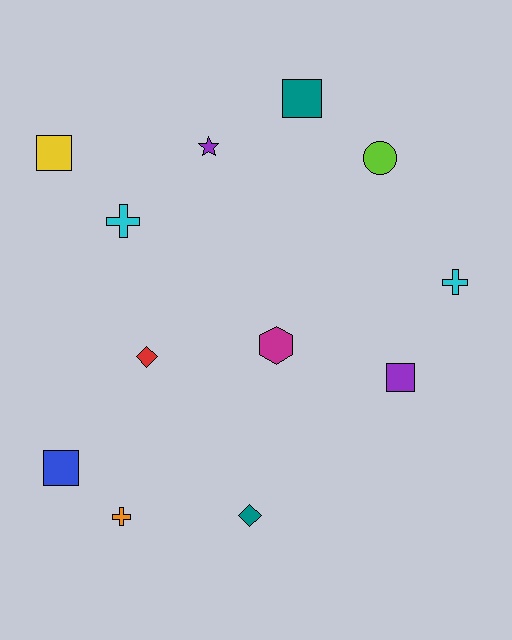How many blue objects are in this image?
There is 1 blue object.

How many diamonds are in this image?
There are 2 diamonds.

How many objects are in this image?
There are 12 objects.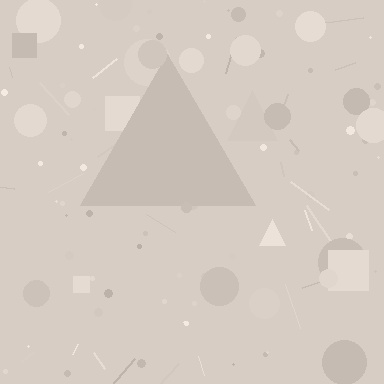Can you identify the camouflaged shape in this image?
The camouflaged shape is a triangle.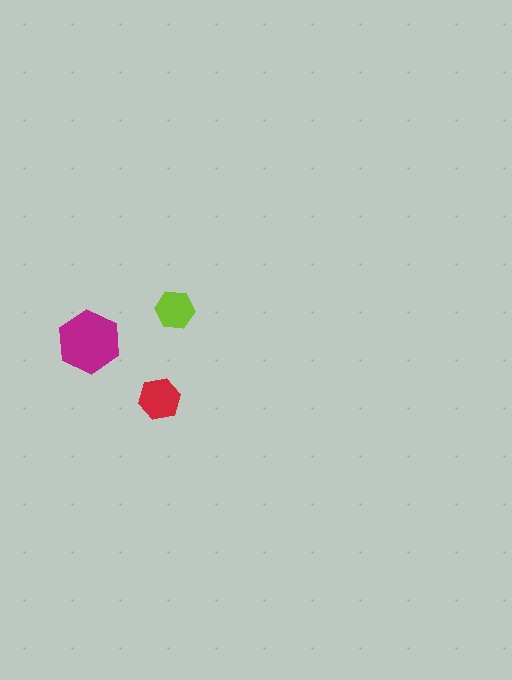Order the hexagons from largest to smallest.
the magenta one, the red one, the lime one.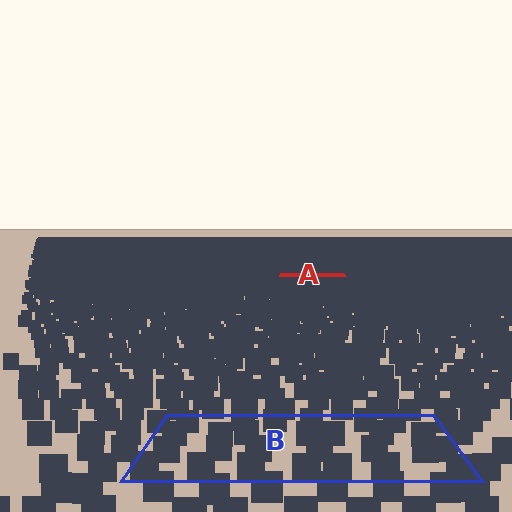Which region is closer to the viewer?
Region B is closer. The texture elements there are larger and more spread out.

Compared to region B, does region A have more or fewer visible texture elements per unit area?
Region A has more texture elements per unit area — they are packed more densely because it is farther away.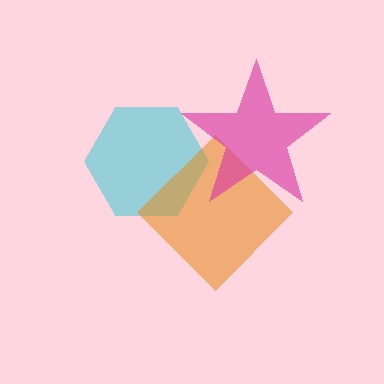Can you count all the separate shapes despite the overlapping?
Yes, there are 3 separate shapes.